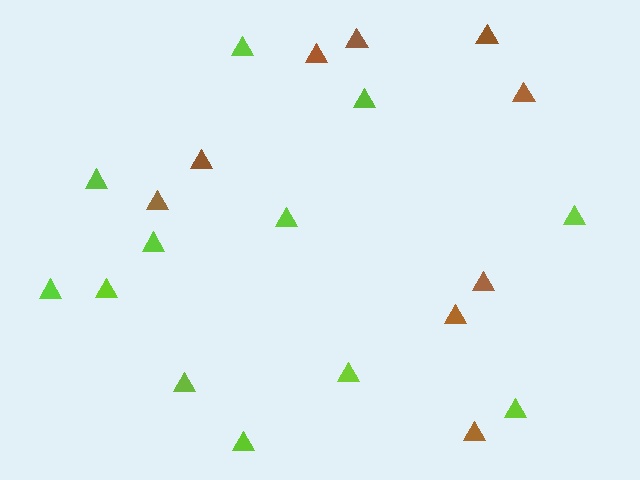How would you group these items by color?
There are 2 groups: one group of brown triangles (9) and one group of lime triangles (12).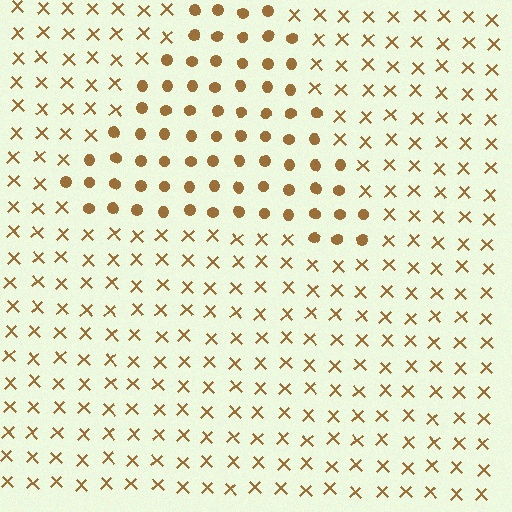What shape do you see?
I see a triangle.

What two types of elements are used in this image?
The image uses circles inside the triangle region and X marks outside it.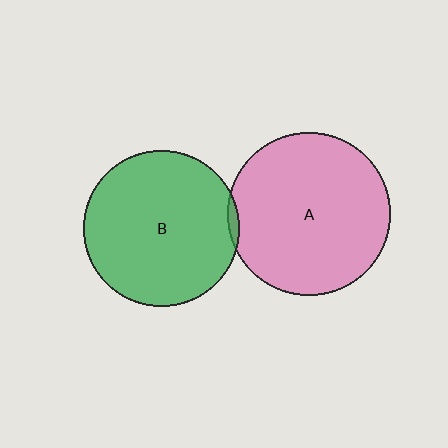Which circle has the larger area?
Circle A (pink).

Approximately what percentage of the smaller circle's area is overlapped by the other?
Approximately 5%.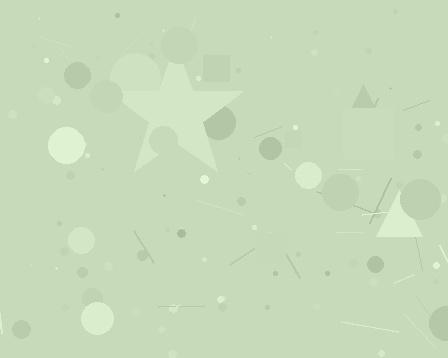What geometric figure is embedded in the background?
A star is embedded in the background.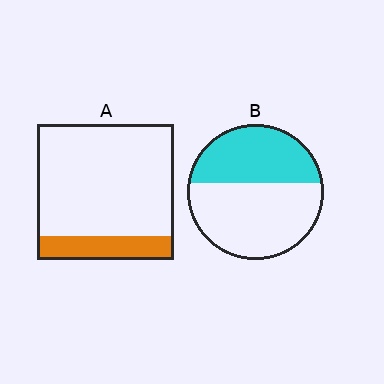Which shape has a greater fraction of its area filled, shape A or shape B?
Shape B.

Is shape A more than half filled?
No.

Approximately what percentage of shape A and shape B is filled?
A is approximately 20% and B is approximately 40%.